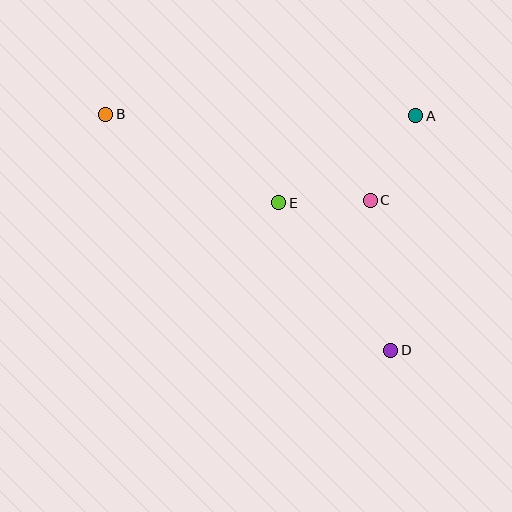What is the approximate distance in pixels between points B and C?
The distance between B and C is approximately 278 pixels.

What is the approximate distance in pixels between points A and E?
The distance between A and E is approximately 163 pixels.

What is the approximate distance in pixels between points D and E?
The distance between D and E is approximately 185 pixels.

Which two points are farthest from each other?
Points B and D are farthest from each other.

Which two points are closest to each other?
Points C and E are closest to each other.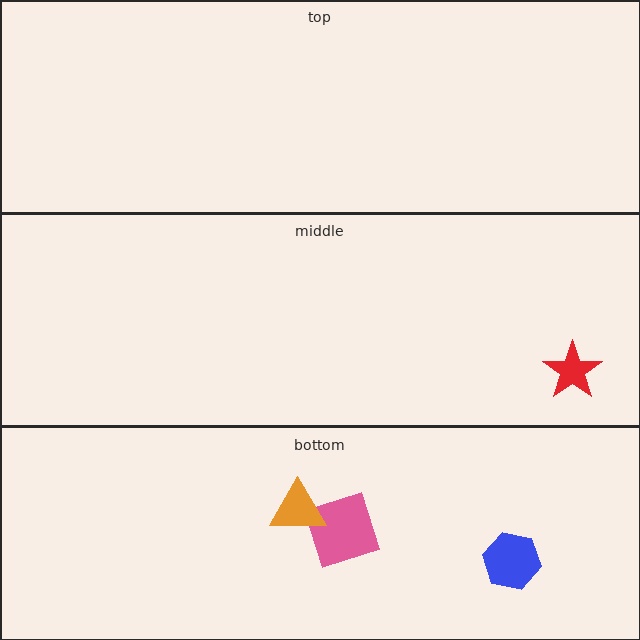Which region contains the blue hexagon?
The bottom region.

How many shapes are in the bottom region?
3.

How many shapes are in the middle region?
1.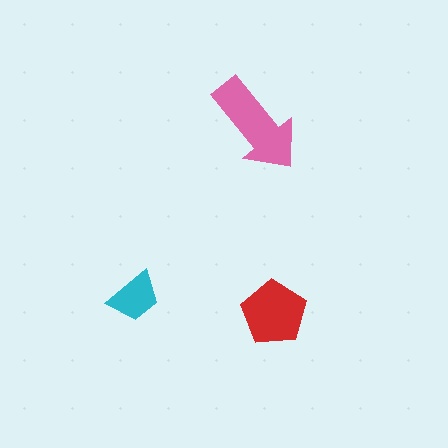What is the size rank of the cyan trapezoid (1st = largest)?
3rd.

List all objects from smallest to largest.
The cyan trapezoid, the red pentagon, the pink arrow.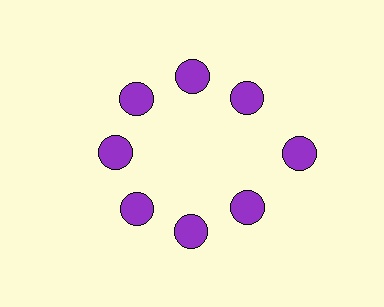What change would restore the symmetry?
The symmetry would be restored by moving it inward, back onto the ring so that all 8 circles sit at equal angles and equal distance from the center.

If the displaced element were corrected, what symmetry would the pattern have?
It would have 8-fold rotational symmetry — the pattern would map onto itself every 45 degrees.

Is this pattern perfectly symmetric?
No. The 8 purple circles are arranged in a ring, but one element near the 3 o'clock position is pushed outward from the center, breaking the 8-fold rotational symmetry.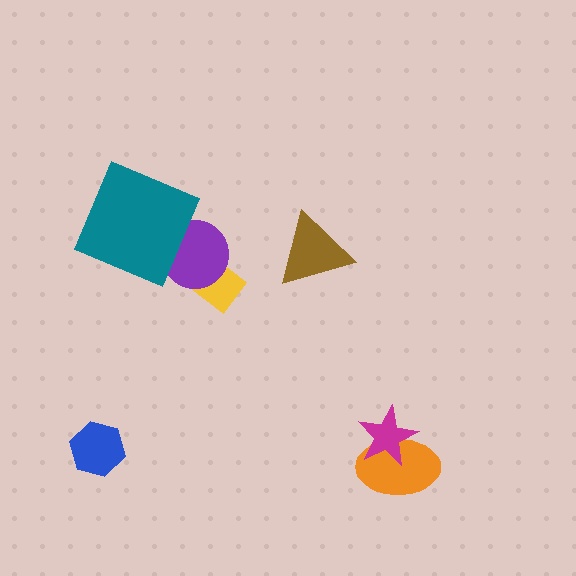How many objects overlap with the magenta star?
1 object overlaps with the magenta star.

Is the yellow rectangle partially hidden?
Yes, it is partially covered by another shape.